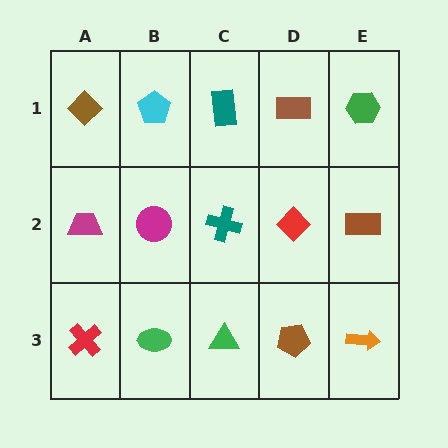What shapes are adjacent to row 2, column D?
A brown rectangle (row 1, column D), a brown pentagon (row 3, column D), a teal cross (row 2, column C), a brown rectangle (row 2, column E).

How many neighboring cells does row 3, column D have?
3.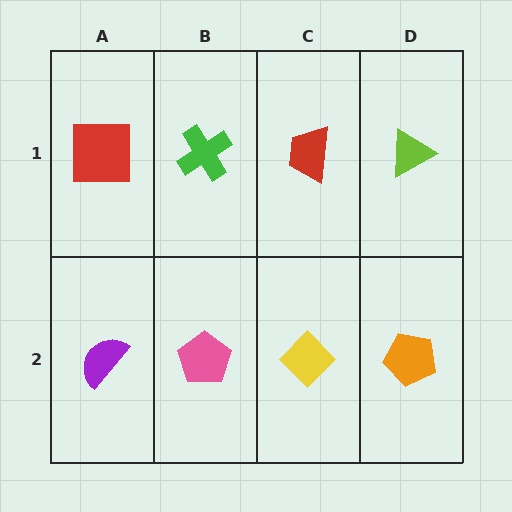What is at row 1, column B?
A green cross.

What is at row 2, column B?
A pink pentagon.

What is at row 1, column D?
A lime triangle.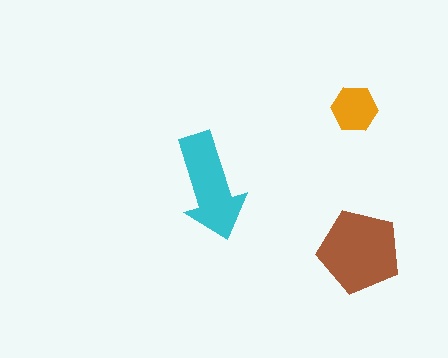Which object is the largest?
The brown pentagon.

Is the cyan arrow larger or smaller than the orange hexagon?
Larger.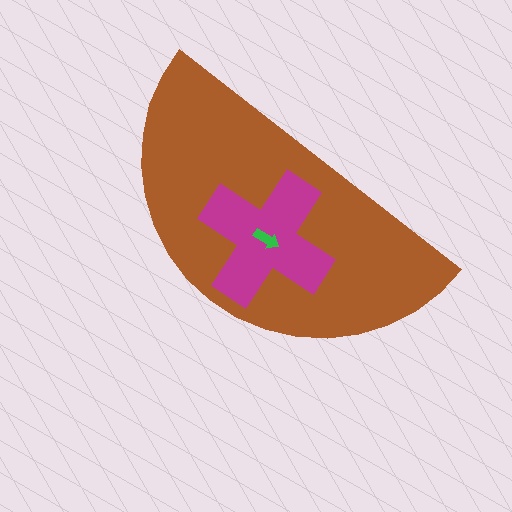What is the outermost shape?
The brown semicircle.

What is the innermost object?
The green arrow.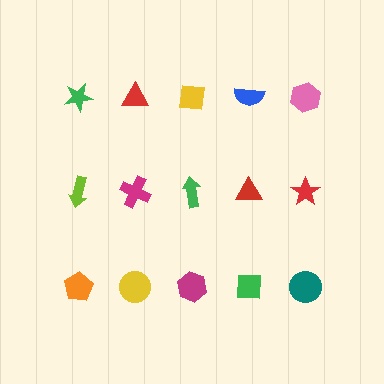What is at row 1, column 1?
A green star.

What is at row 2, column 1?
A lime arrow.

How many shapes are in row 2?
5 shapes.